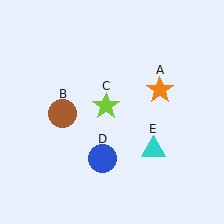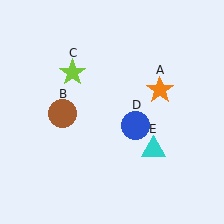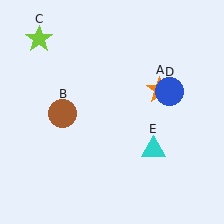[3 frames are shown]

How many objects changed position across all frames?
2 objects changed position: lime star (object C), blue circle (object D).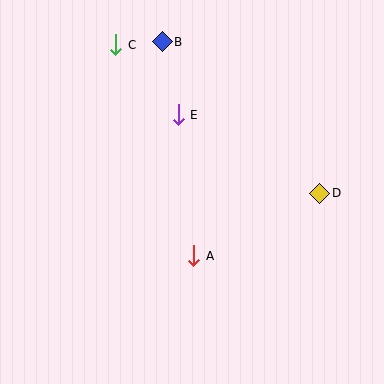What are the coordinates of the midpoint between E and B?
The midpoint between E and B is at (170, 78).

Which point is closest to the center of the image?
Point A at (194, 256) is closest to the center.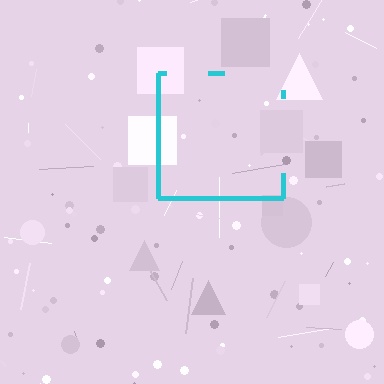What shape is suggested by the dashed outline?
The dashed outline suggests a square.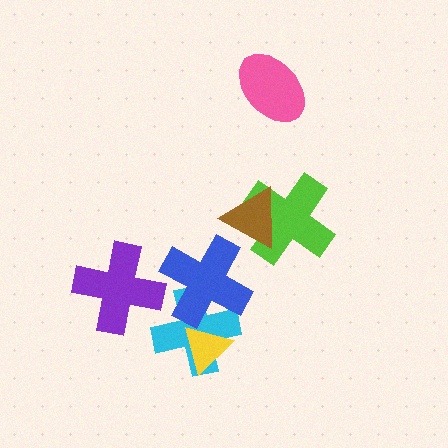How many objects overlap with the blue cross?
2 objects overlap with the blue cross.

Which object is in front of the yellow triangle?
The blue cross is in front of the yellow triangle.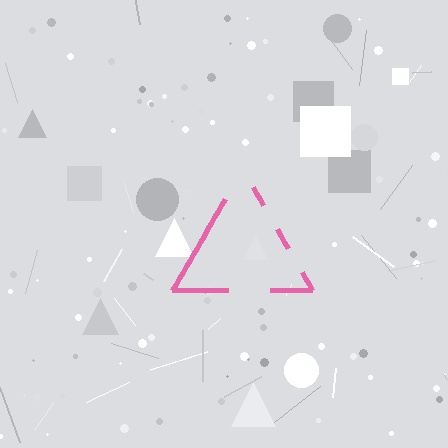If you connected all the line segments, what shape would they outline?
They would outline a triangle.